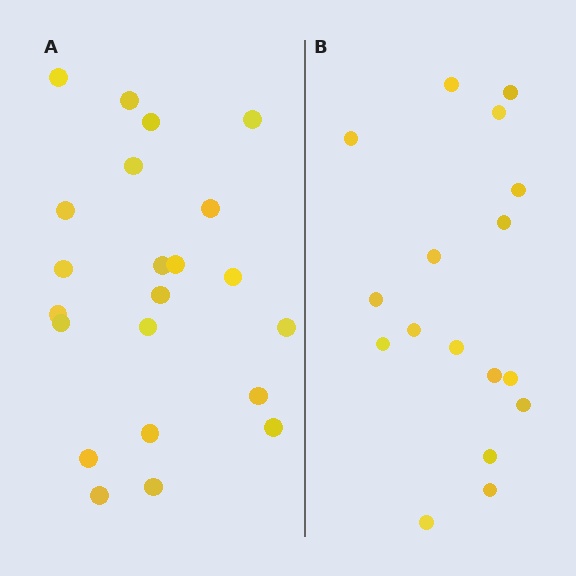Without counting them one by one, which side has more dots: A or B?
Region A (the left region) has more dots.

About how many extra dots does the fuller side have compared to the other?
Region A has about 5 more dots than region B.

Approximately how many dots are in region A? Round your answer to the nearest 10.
About 20 dots. (The exact count is 22, which rounds to 20.)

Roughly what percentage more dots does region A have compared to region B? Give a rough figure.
About 30% more.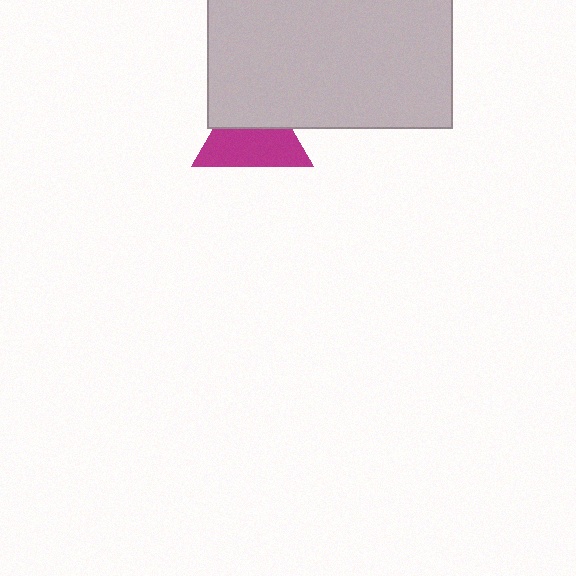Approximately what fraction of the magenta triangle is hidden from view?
Roughly 41% of the magenta triangle is hidden behind the light gray rectangle.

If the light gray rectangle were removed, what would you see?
You would see the complete magenta triangle.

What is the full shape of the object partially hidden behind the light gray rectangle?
The partially hidden object is a magenta triangle.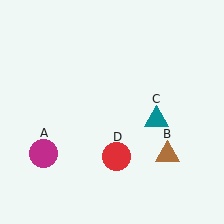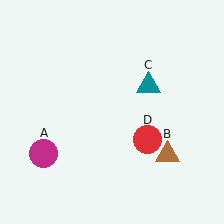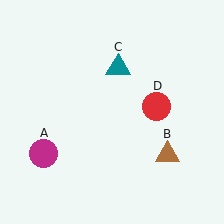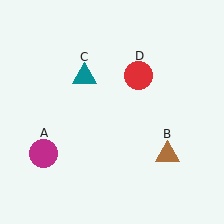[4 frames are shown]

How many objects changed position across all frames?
2 objects changed position: teal triangle (object C), red circle (object D).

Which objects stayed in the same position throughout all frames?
Magenta circle (object A) and brown triangle (object B) remained stationary.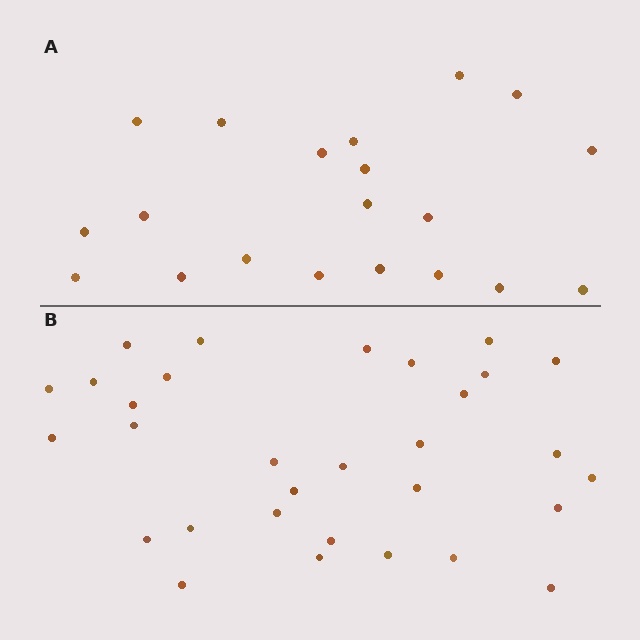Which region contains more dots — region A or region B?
Region B (the bottom region) has more dots.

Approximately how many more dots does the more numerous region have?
Region B has roughly 12 or so more dots than region A.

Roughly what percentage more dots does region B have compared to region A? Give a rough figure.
About 55% more.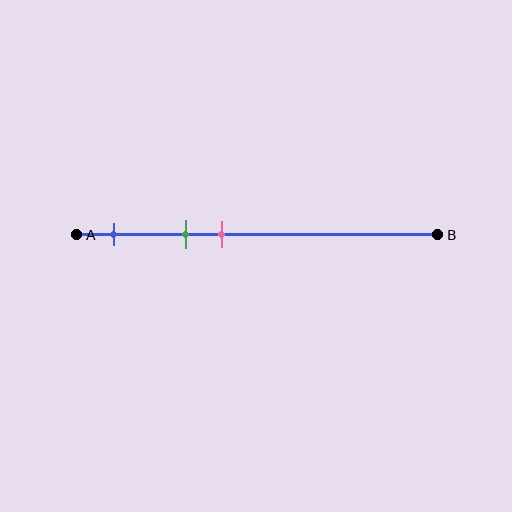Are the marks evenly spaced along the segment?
Yes, the marks are approximately evenly spaced.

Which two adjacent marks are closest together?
The green and pink marks are the closest adjacent pair.